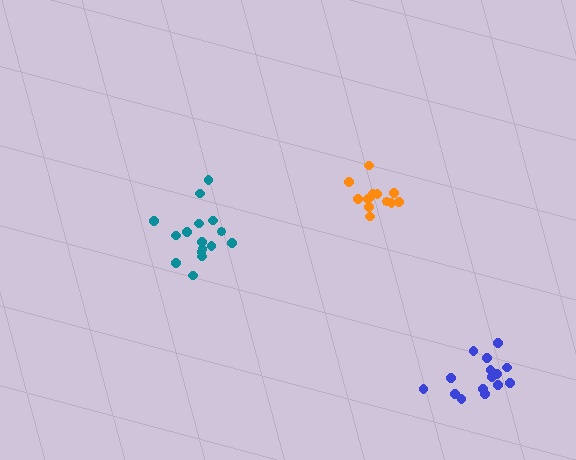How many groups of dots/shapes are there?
There are 3 groups.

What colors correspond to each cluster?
The clusters are colored: teal, blue, orange.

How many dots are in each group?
Group 1: 16 dots, Group 2: 15 dots, Group 3: 13 dots (44 total).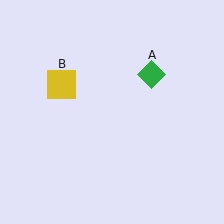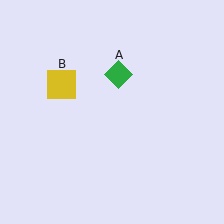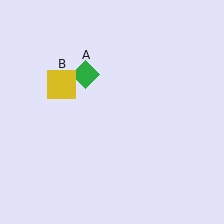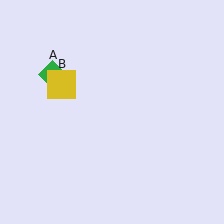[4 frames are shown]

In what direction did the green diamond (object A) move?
The green diamond (object A) moved left.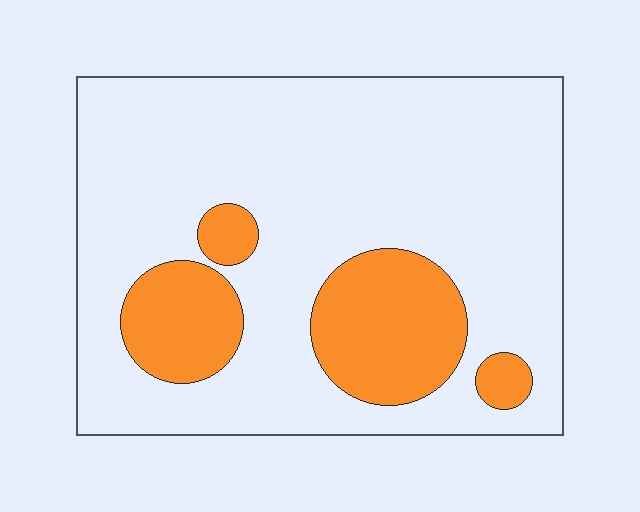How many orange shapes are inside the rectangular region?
4.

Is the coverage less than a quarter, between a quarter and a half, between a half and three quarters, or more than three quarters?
Less than a quarter.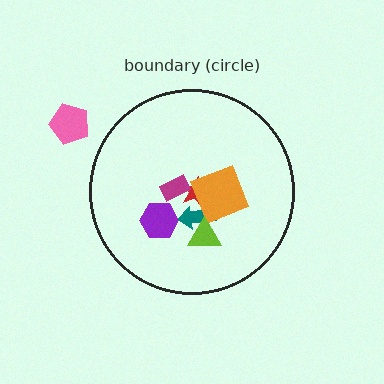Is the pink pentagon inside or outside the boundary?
Outside.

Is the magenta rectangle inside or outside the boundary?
Inside.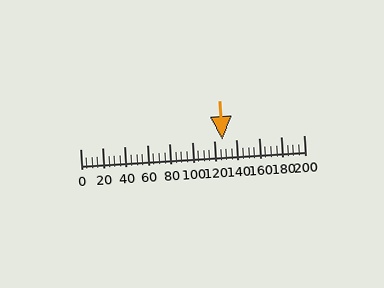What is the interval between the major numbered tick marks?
The major tick marks are spaced 20 units apart.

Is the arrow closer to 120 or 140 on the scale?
The arrow is closer to 120.